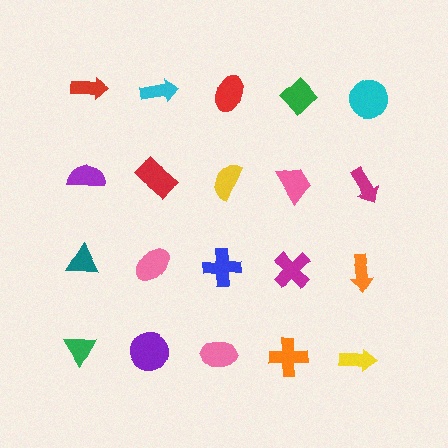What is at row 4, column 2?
A purple circle.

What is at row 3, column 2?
A pink ellipse.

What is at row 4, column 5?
A yellow arrow.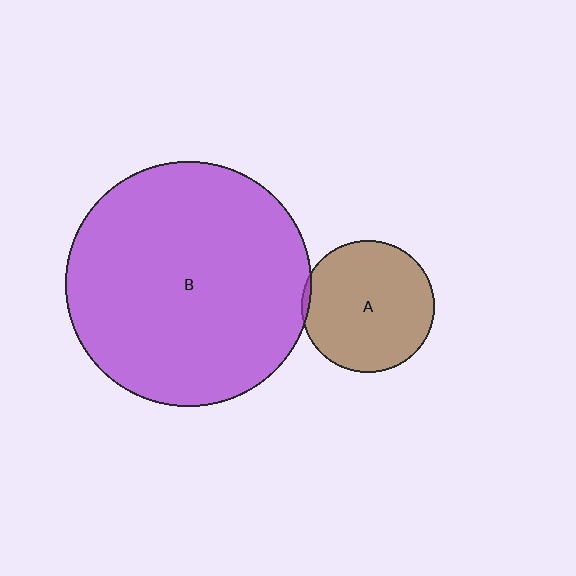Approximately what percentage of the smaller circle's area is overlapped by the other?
Approximately 5%.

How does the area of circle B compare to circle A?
Approximately 3.4 times.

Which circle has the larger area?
Circle B (purple).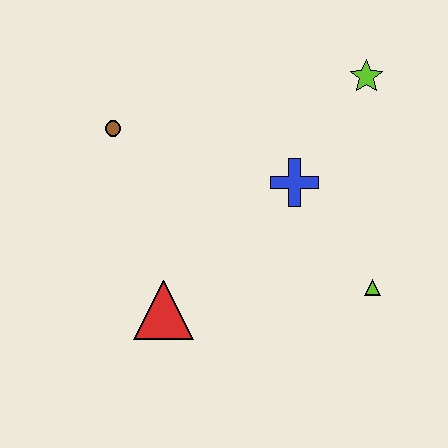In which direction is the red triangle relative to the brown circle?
The red triangle is below the brown circle.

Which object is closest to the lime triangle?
The blue cross is closest to the lime triangle.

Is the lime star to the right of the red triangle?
Yes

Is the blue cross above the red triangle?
Yes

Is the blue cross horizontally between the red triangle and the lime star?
Yes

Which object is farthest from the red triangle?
The lime star is farthest from the red triangle.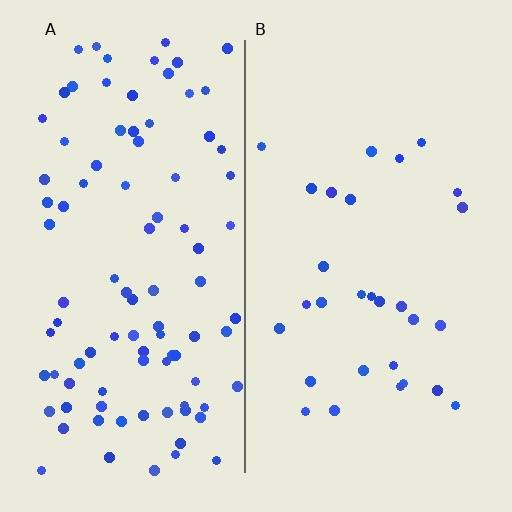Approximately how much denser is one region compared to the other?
Approximately 3.3× — region A over region B.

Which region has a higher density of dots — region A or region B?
A (the left).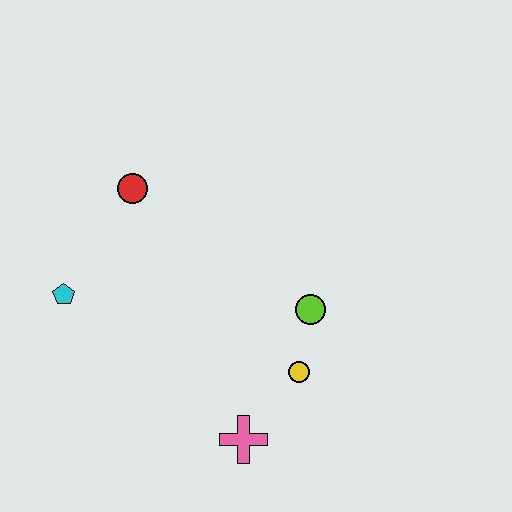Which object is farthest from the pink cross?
The red circle is farthest from the pink cross.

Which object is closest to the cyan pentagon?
The red circle is closest to the cyan pentagon.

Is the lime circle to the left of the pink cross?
No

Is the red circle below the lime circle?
No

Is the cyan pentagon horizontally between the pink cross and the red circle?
No